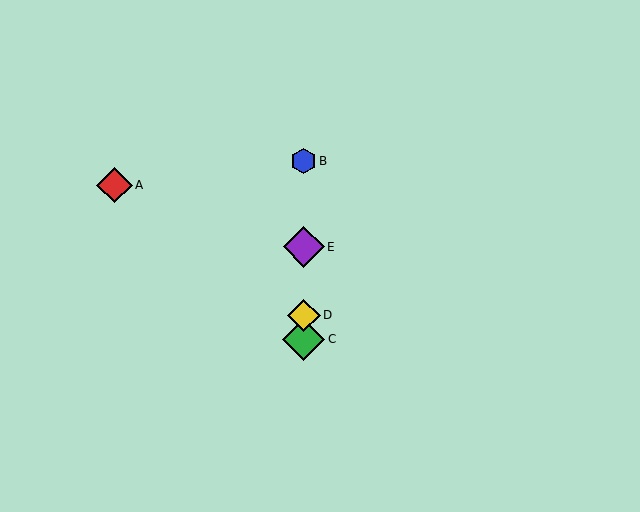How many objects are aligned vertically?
4 objects (B, C, D, E) are aligned vertically.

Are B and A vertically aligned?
No, B is at x≈304 and A is at x≈114.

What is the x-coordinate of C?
Object C is at x≈304.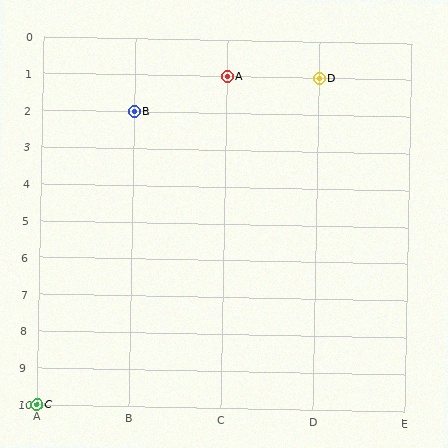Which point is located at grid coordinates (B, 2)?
Point B is at (B, 2).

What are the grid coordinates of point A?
Point A is at grid coordinates (C, 1).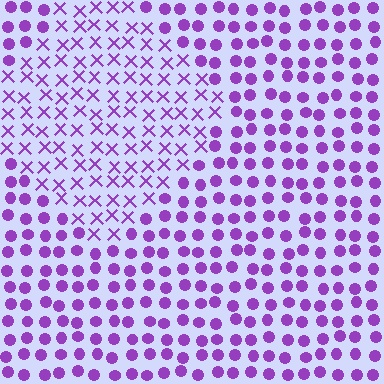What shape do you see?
I see a diamond.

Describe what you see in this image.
The image is filled with small purple elements arranged in a uniform grid. A diamond-shaped region contains X marks, while the surrounding area contains circles. The boundary is defined purely by the change in element shape.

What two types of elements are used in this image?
The image uses X marks inside the diamond region and circles outside it.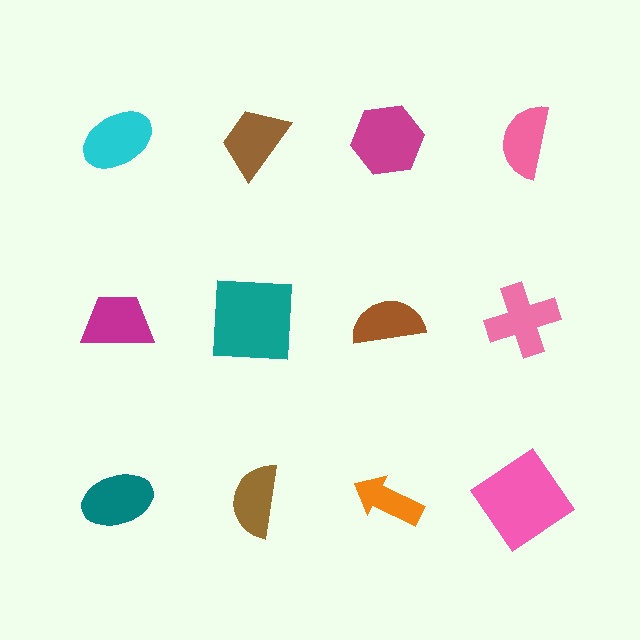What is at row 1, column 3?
A magenta hexagon.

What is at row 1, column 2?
A brown trapezoid.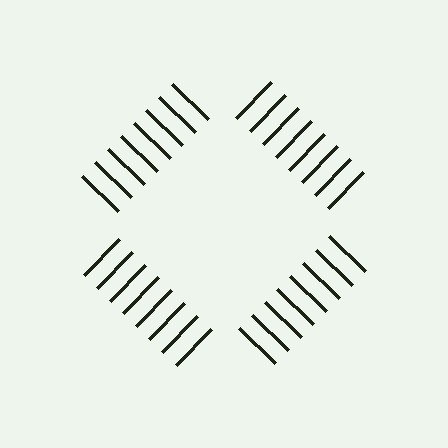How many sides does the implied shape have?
4 sides — the line-ends trace a square.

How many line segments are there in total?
32 — 8 along each of the 4 edges.